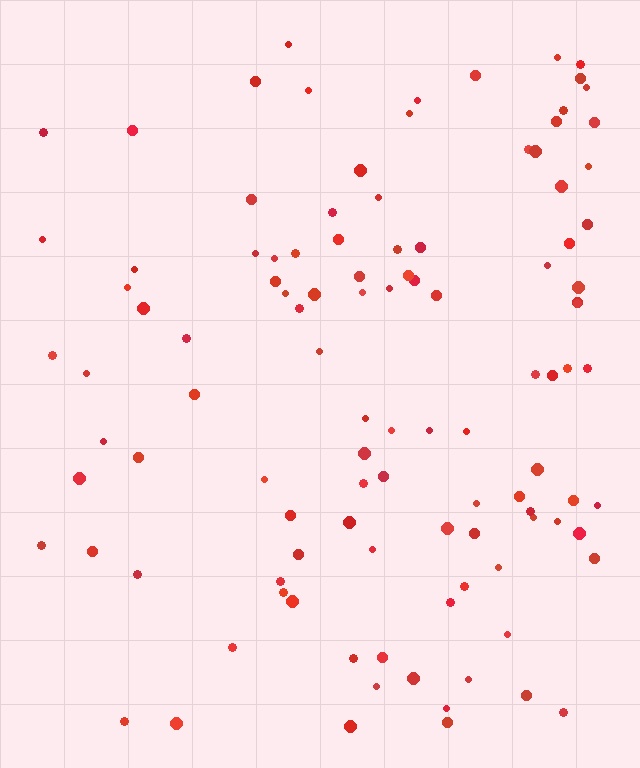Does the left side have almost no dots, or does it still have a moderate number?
Still a moderate number, just noticeably fewer than the right.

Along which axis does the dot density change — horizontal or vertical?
Horizontal.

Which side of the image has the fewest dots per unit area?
The left.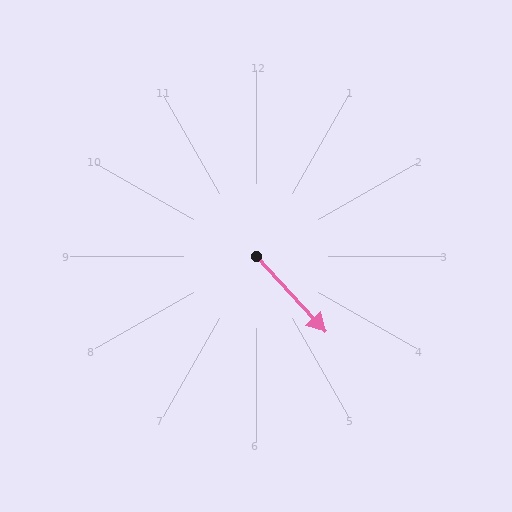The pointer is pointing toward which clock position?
Roughly 5 o'clock.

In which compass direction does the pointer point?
Southeast.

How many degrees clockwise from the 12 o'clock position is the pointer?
Approximately 137 degrees.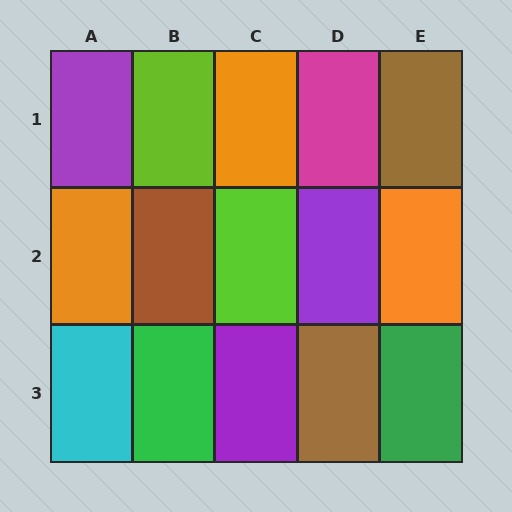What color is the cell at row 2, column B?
Brown.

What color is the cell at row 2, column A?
Orange.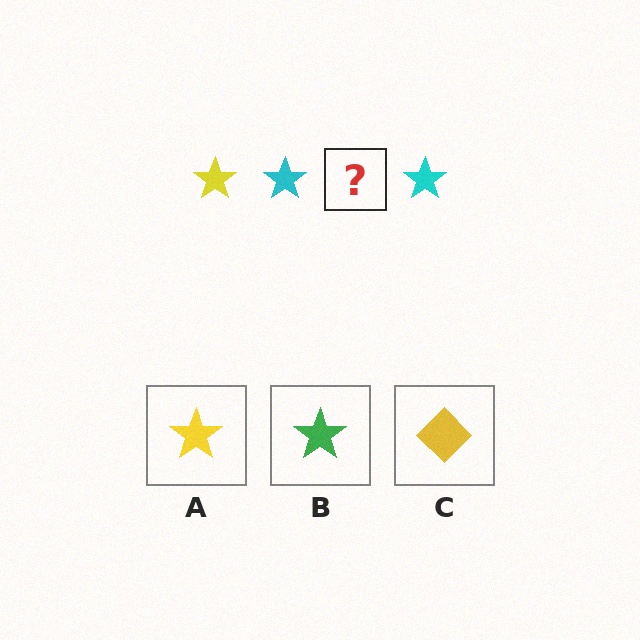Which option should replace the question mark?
Option A.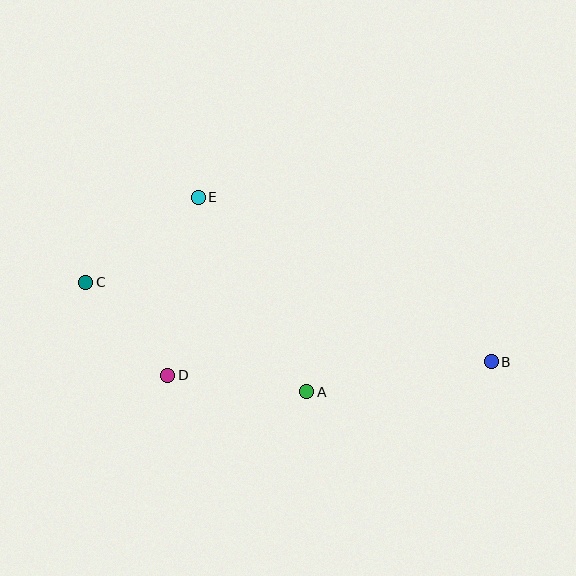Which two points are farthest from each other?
Points B and C are farthest from each other.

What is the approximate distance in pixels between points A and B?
The distance between A and B is approximately 187 pixels.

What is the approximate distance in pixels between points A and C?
The distance between A and C is approximately 247 pixels.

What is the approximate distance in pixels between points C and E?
The distance between C and E is approximately 141 pixels.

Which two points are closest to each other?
Points C and D are closest to each other.